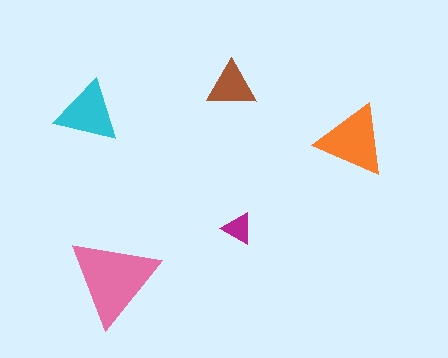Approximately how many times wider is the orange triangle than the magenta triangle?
About 2.5 times wider.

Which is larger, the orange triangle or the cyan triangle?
The orange one.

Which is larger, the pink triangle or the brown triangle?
The pink one.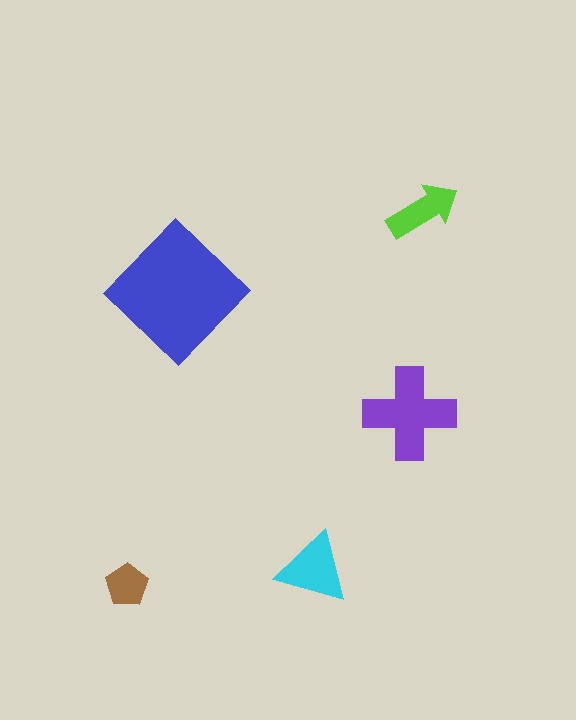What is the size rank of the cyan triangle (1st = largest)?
3rd.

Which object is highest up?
The lime arrow is topmost.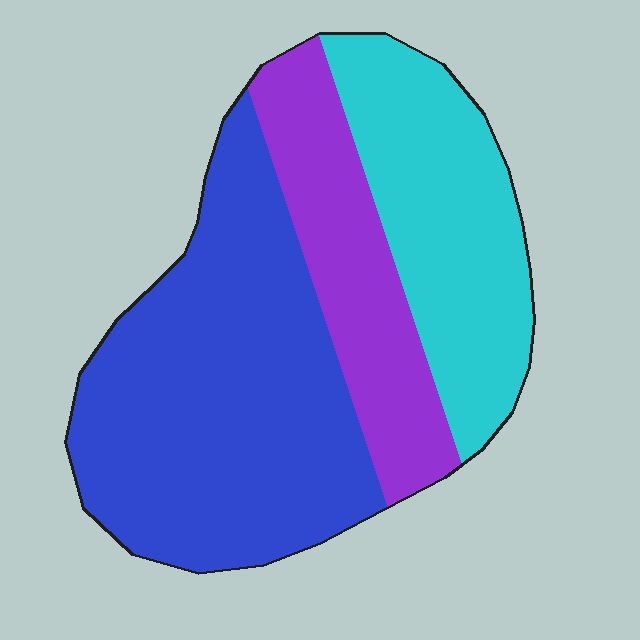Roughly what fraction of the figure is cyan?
Cyan takes up about one quarter (1/4) of the figure.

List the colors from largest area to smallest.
From largest to smallest: blue, cyan, purple.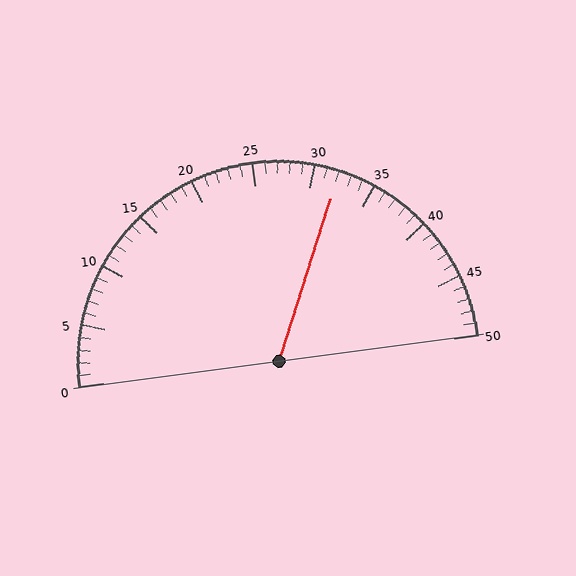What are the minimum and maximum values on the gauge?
The gauge ranges from 0 to 50.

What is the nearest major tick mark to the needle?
The nearest major tick mark is 30.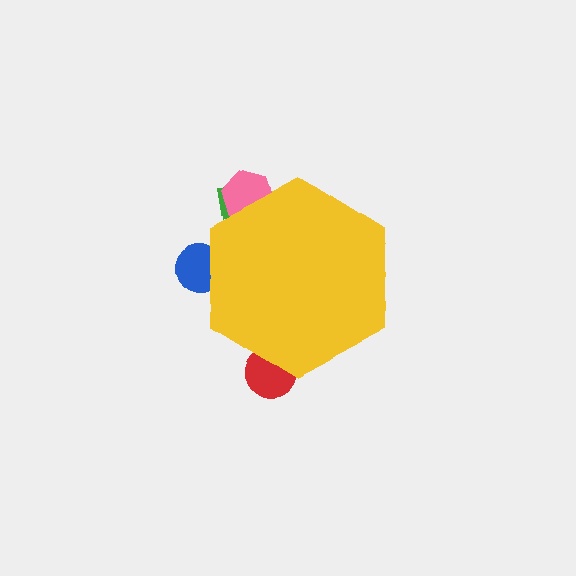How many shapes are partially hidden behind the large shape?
4 shapes are partially hidden.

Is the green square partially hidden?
Yes, the green square is partially hidden behind the yellow hexagon.